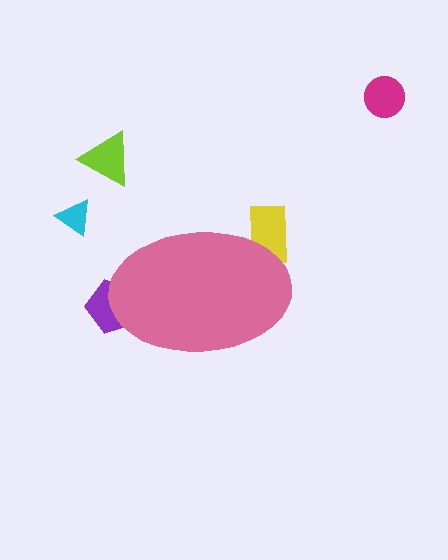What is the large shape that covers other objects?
A pink ellipse.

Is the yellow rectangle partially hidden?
Yes, the yellow rectangle is partially hidden behind the pink ellipse.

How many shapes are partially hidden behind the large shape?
2 shapes are partially hidden.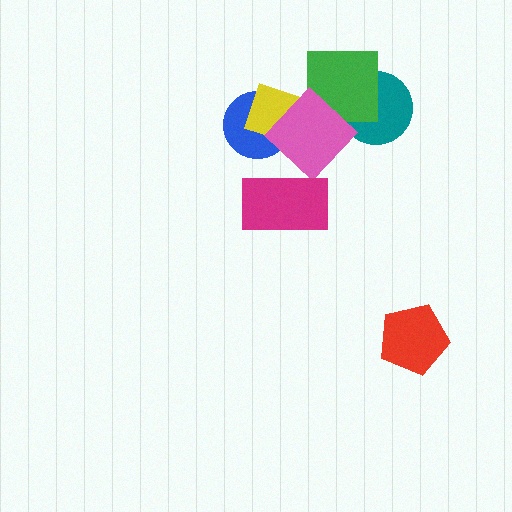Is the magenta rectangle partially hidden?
No, no other shape covers it.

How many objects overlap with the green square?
2 objects overlap with the green square.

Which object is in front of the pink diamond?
The magenta rectangle is in front of the pink diamond.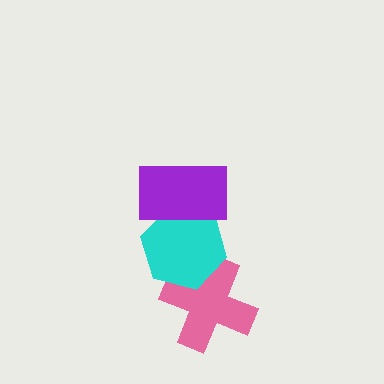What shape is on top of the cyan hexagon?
The purple rectangle is on top of the cyan hexagon.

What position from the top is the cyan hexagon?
The cyan hexagon is 2nd from the top.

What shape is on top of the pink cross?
The cyan hexagon is on top of the pink cross.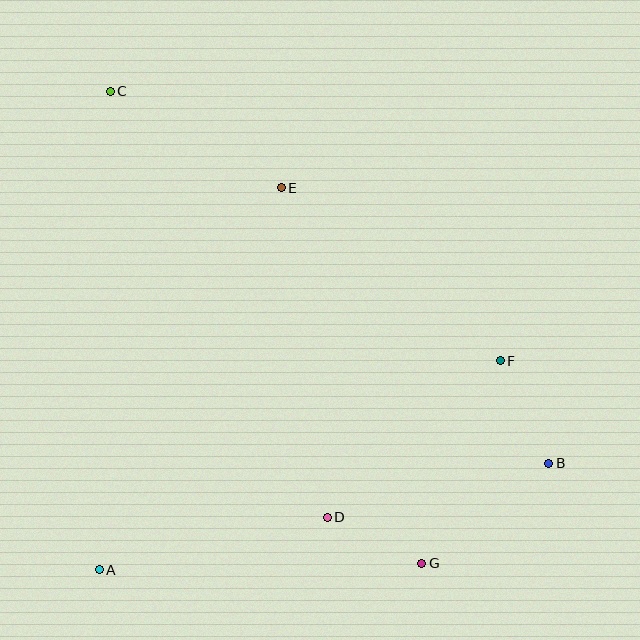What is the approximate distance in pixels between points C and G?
The distance between C and G is approximately 566 pixels.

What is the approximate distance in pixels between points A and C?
The distance between A and C is approximately 478 pixels.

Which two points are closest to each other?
Points D and G are closest to each other.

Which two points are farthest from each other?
Points B and C are farthest from each other.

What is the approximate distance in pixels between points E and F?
The distance between E and F is approximately 279 pixels.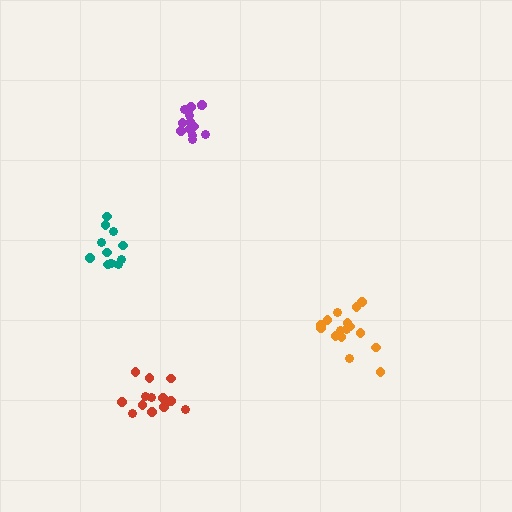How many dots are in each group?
Group 1: 14 dots, Group 2: 13 dots, Group 3: 12 dots, Group 4: 16 dots (55 total).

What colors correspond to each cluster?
The clusters are colored: purple, red, teal, orange.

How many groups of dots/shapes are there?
There are 4 groups.